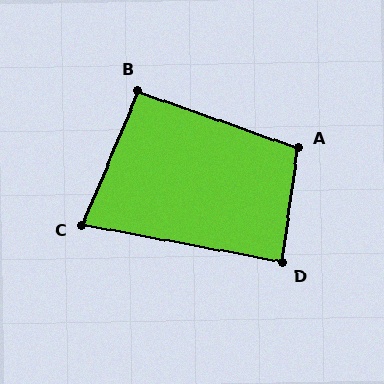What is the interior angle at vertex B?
Approximately 93 degrees (approximately right).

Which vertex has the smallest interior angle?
C, at approximately 78 degrees.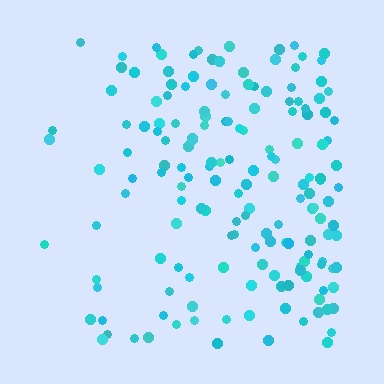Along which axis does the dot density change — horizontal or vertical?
Horizontal.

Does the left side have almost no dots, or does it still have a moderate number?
Still a moderate number, just noticeably fewer than the right.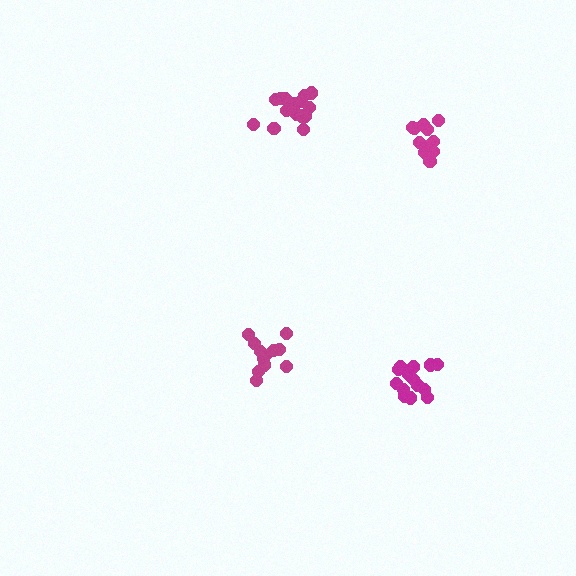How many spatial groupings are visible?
There are 4 spatial groupings.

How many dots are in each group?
Group 1: 16 dots, Group 2: 11 dots, Group 3: 12 dots, Group 4: 14 dots (53 total).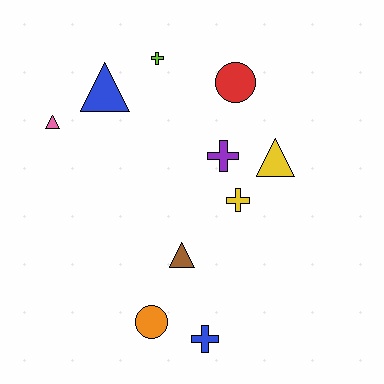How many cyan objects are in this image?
There are no cyan objects.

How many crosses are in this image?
There are 4 crosses.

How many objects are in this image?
There are 10 objects.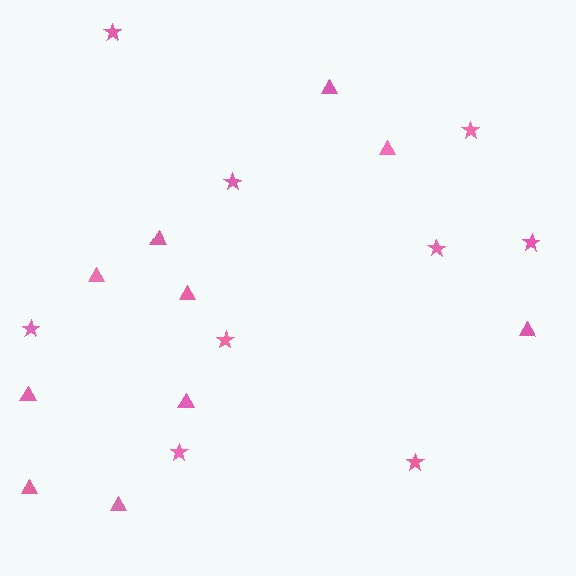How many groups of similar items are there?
There are 2 groups: one group of stars (9) and one group of triangles (10).